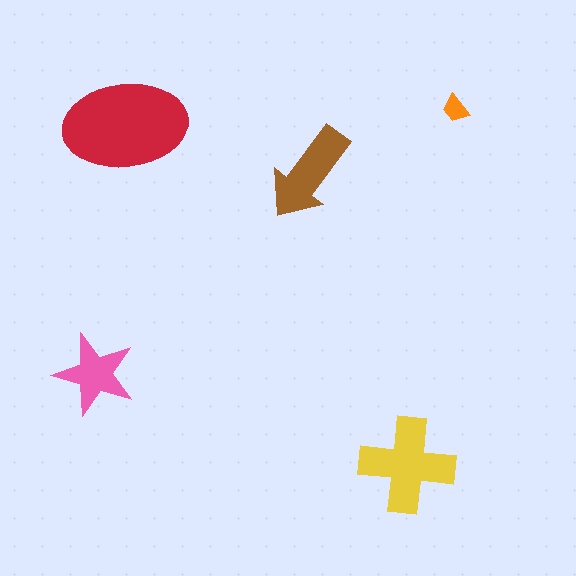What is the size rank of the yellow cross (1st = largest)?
2nd.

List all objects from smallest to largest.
The orange trapezoid, the pink star, the brown arrow, the yellow cross, the red ellipse.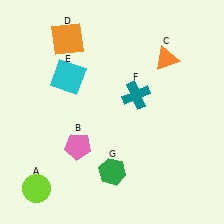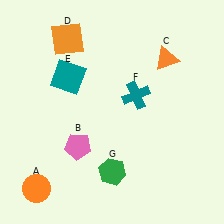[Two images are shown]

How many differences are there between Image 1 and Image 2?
There are 2 differences between the two images.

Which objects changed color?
A changed from lime to orange. E changed from cyan to teal.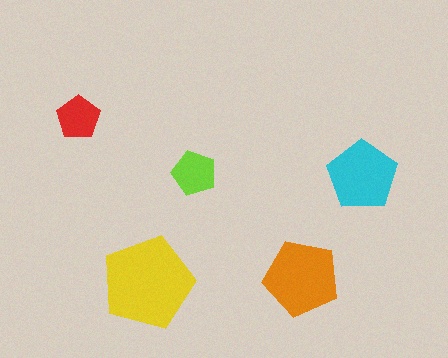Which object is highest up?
The red pentagon is topmost.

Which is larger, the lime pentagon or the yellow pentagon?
The yellow one.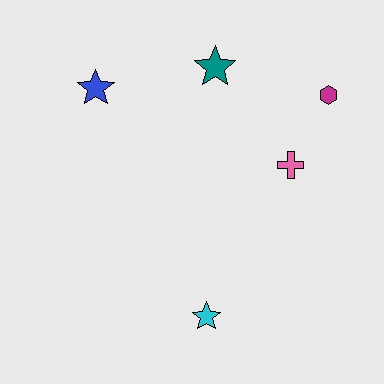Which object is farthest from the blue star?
The cyan star is farthest from the blue star.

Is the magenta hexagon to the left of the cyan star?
No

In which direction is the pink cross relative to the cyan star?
The pink cross is above the cyan star.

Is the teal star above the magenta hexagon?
Yes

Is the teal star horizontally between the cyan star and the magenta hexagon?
Yes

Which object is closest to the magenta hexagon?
The pink cross is closest to the magenta hexagon.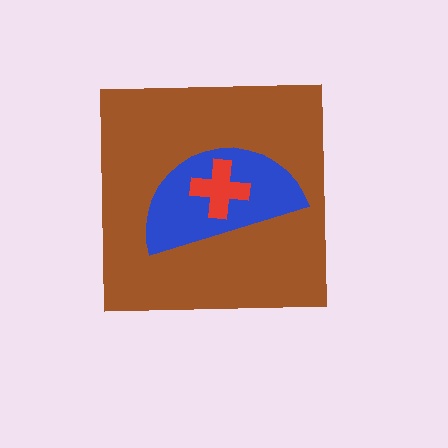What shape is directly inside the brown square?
The blue semicircle.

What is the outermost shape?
The brown square.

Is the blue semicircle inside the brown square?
Yes.